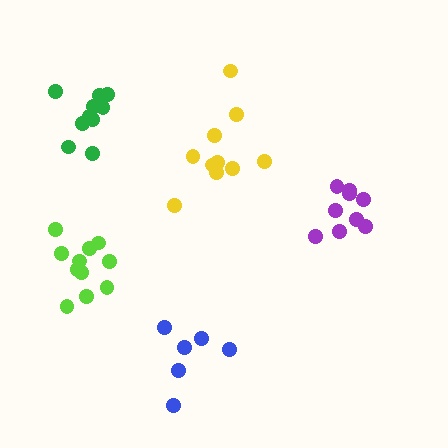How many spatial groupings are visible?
There are 5 spatial groupings.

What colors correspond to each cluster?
The clusters are colored: lime, purple, blue, green, yellow.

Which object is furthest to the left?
The lime cluster is leftmost.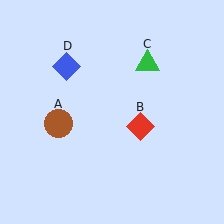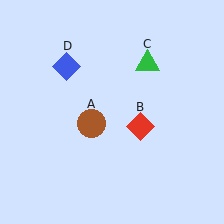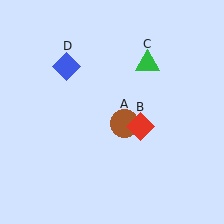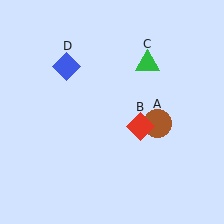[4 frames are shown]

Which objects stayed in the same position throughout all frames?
Red diamond (object B) and green triangle (object C) and blue diamond (object D) remained stationary.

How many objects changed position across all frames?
1 object changed position: brown circle (object A).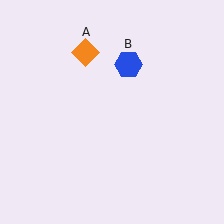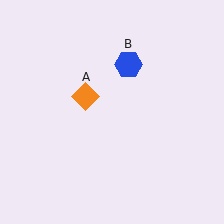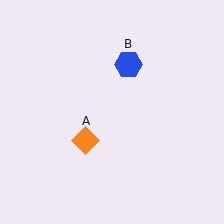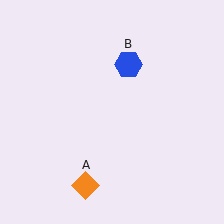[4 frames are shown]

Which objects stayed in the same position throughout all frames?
Blue hexagon (object B) remained stationary.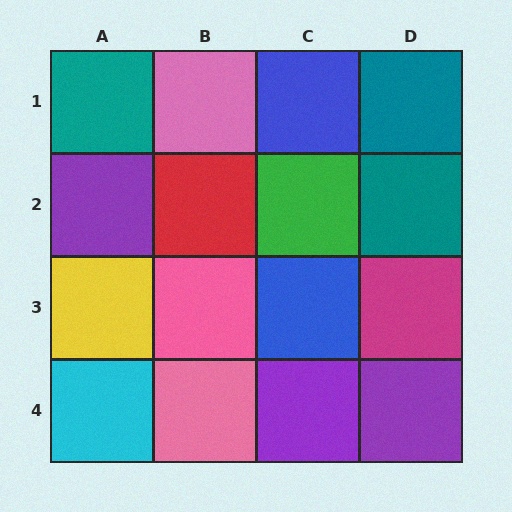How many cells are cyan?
1 cell is cyan.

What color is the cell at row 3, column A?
Yellow.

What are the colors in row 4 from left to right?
Cyan, pink, purple, purple.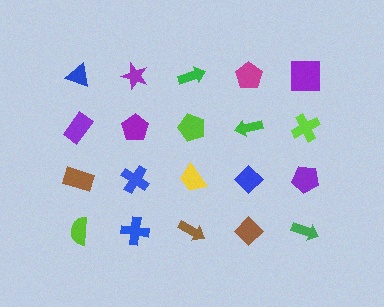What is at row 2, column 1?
A purple rectangle.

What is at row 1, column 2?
A purple star.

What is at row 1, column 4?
A magenta pentagon.